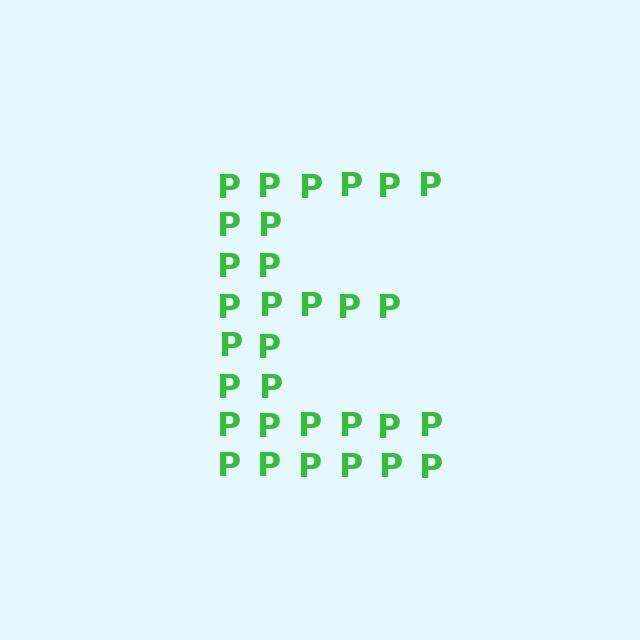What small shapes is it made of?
It is made of small letter P's.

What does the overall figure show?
The overall figure shows the letter E.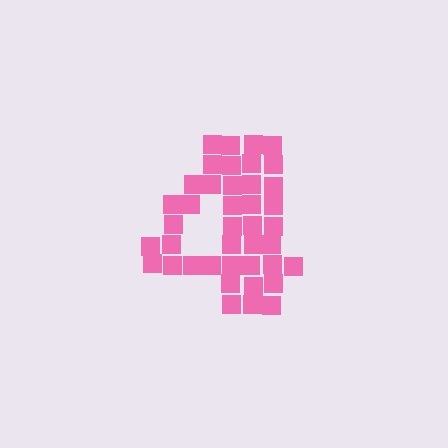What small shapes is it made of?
It is made of small squares.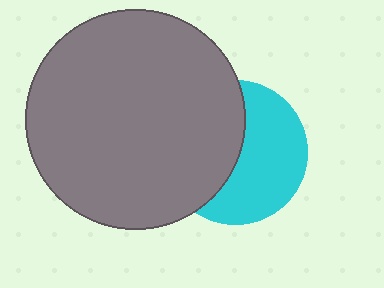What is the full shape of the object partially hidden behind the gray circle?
The partially hidden object is a cyan circle.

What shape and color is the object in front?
The object in front is a gray circle.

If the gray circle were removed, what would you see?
You would see the complete cyan circle.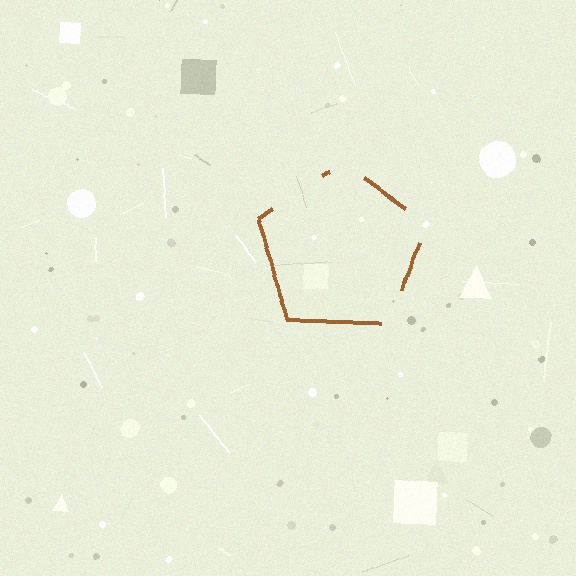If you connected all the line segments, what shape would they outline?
They would outline a pentagon.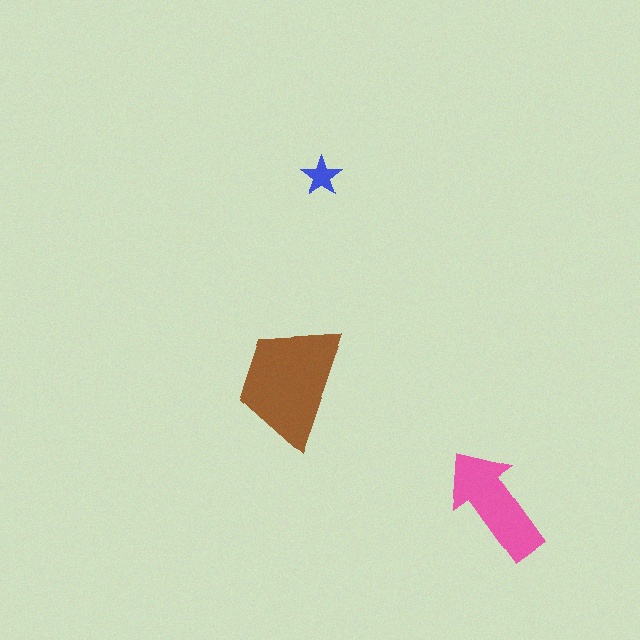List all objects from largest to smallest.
The brown trapezoid, the pink arrow, the blue star.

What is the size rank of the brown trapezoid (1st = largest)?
1st.